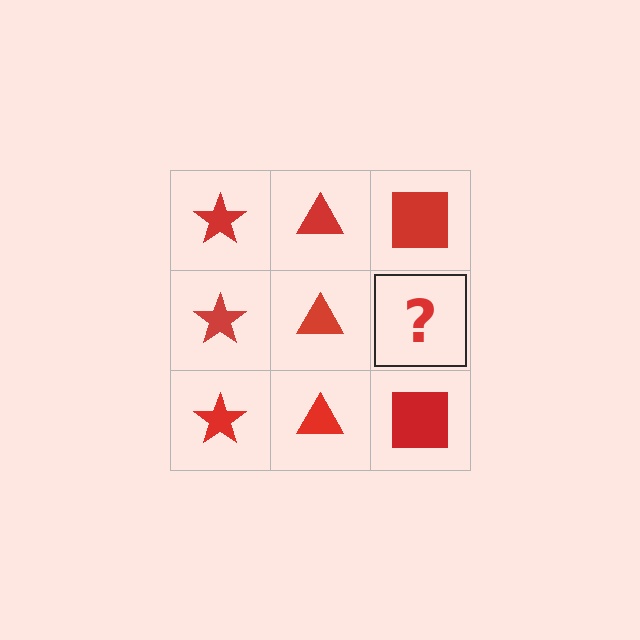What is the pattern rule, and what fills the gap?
The rule is that each column has a consistent shape. The gap should be filled with a red square.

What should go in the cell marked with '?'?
The missing cell should contain a red square.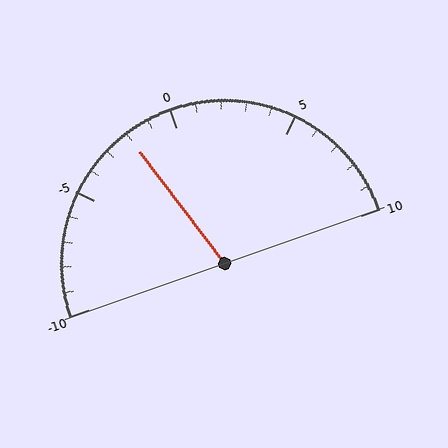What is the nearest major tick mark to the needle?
The nearest major tick mark is 0.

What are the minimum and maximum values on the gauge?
The gauge ranges from -10 to 10.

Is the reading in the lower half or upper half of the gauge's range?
The reading is in the lower half of the range (-10 to 10).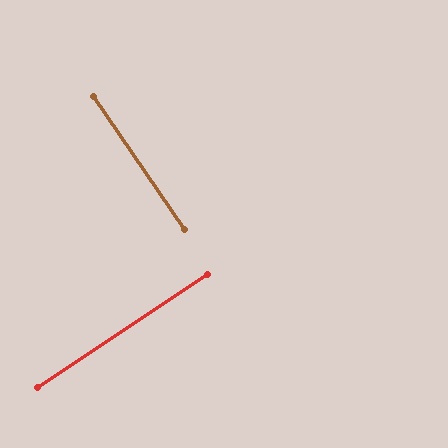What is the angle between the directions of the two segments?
Approximately 89 degrees.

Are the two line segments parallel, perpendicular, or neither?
Perpendicular — they meet at approximately 89°.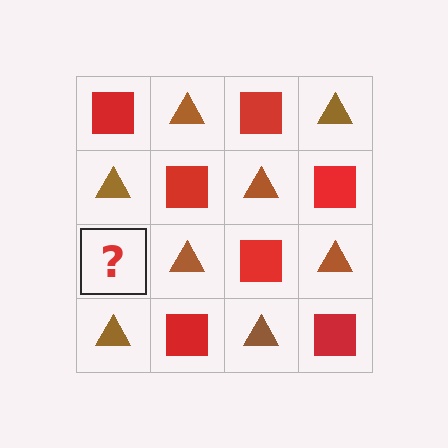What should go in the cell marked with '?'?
The missing cell should contain a red square.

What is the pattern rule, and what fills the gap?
The rule is that it alternates red square and brown triangle in a checkerboard pattern. The gap should be filled with a red square.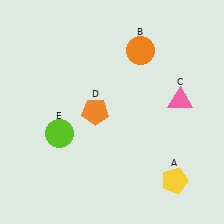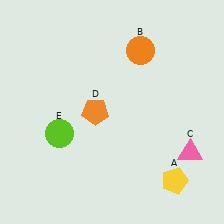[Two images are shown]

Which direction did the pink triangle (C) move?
The pink triangle (C) moved down.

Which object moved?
The pink triangle (C) moved down.